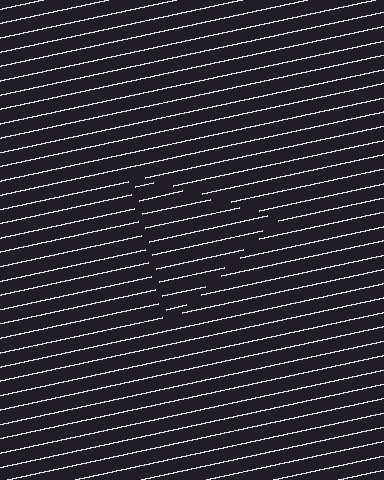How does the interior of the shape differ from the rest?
The interior of the shape contains the same grating, shifted by half a period — the contour is defined by the phase discontinuity where line-ends from the inner and outer gratings abut.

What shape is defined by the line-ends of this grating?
An illusory triangle. The interior of the shape contains the same grating, shifted by half a period — the contour is defined by the phase discontinuity where line-ends from the inner and outer gratings abut.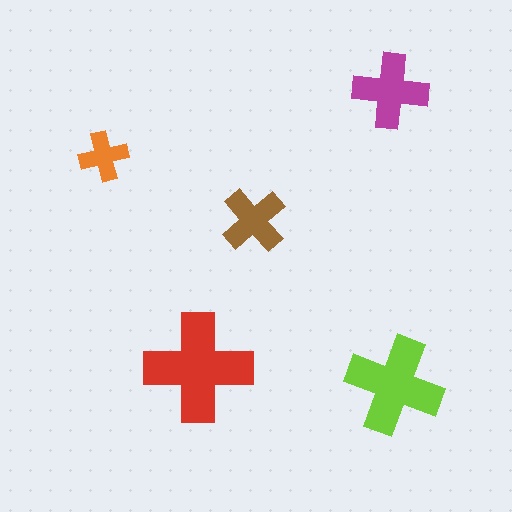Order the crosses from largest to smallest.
the red one, the lime one, the magenta one, the brown one, the orange one.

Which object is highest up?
The magenta cross is topmost.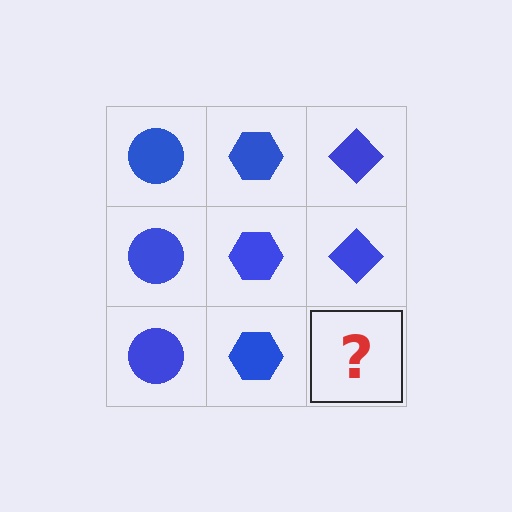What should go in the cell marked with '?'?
The missing cell should contain a blue diamond.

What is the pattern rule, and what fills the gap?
The rule is that each column has a consistent shape. The gap should be filled with a blue diamond.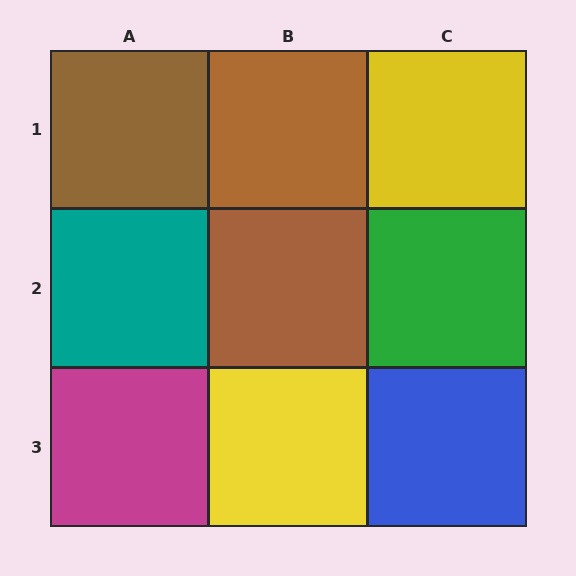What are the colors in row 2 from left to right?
Teal, brown, green.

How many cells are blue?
1 cell is blue.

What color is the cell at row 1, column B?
Brown.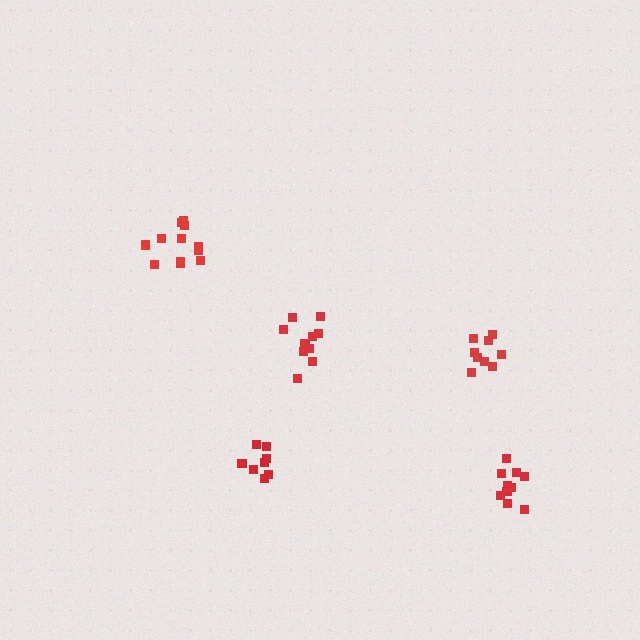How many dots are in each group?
Group 1: 9 dots, Group 2: 12 dots, Group 3: 11 dots, Group 4: 8 dots, Group 5: 10 dots (50 total).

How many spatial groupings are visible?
There are 5 spatial groupings.